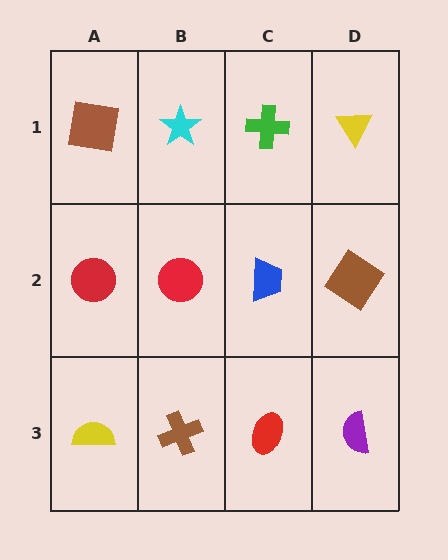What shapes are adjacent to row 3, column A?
A red circle (row 2, column A), a brown cross (row 3, column B).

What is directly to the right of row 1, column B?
A green cross.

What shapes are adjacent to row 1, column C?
A blue trapezoid (row 2, column C), a cyan star (row 1, column B), a yellow triangle (row 1, column D).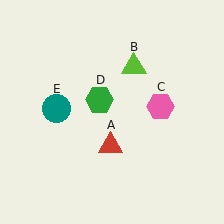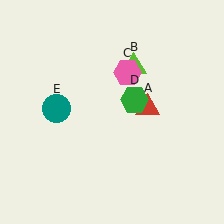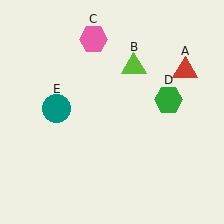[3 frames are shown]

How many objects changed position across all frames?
3 objects changed position: red triangle (object A), pink hexagon (object C), green hexagon (object D).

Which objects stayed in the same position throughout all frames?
Lime triangle (object B) and teal circle (object E) remained stationary.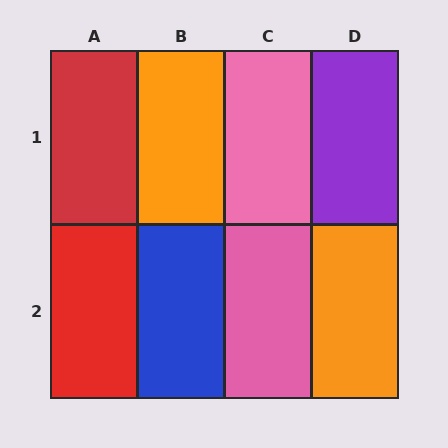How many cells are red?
2 cells are red.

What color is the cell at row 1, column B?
Orange.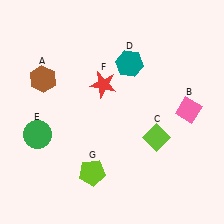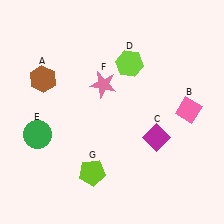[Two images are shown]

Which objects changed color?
C changed from lime to magenta. D changed from teal to lime. F changed from red to pink.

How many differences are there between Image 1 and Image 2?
There are 3 differences between the two images.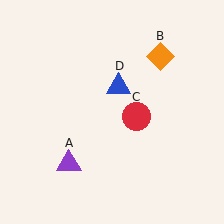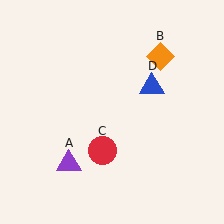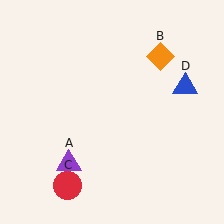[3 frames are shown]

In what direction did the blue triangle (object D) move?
The blue triangle (object D) moved right.